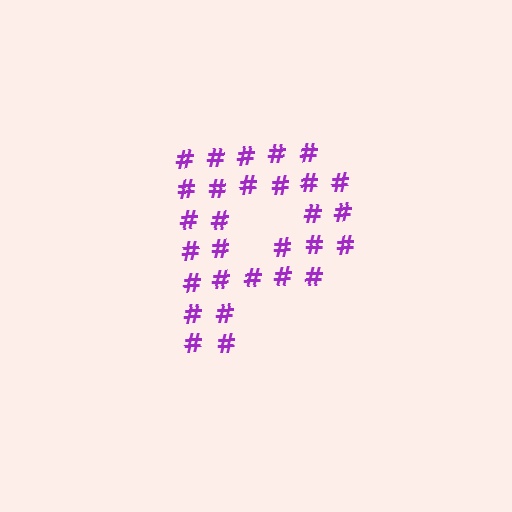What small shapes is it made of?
It is made of small hash symbols.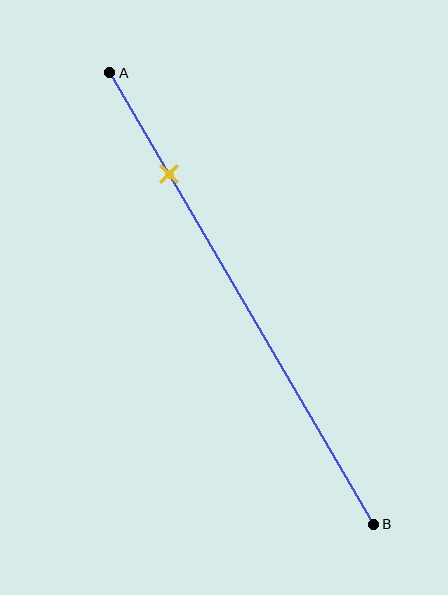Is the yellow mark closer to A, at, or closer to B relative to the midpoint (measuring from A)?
The yellow mark is closer to point A than the midpoint of segment AB.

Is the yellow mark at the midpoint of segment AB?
No, the mark is at about 25% from A, not at the 50% midpoint.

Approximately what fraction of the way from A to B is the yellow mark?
The yellow mark is approximately 25% of the way from A to B.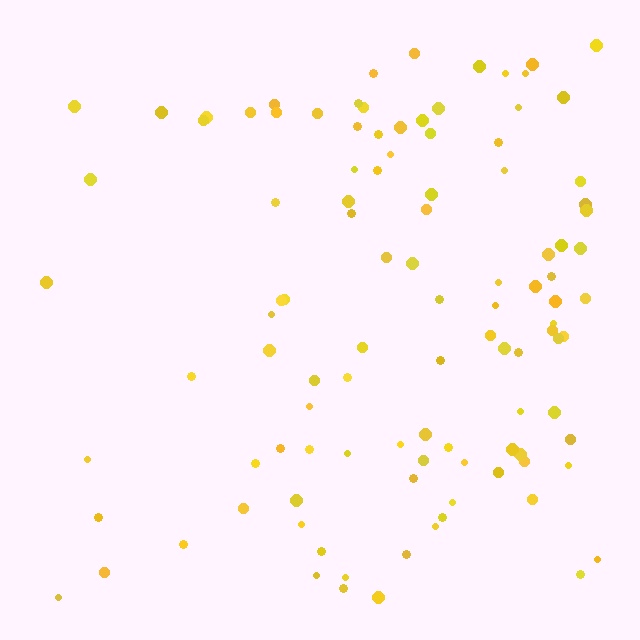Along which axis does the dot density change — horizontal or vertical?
Horizontal.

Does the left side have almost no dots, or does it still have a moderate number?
Still a moderate number, just noticeably fewer than the right.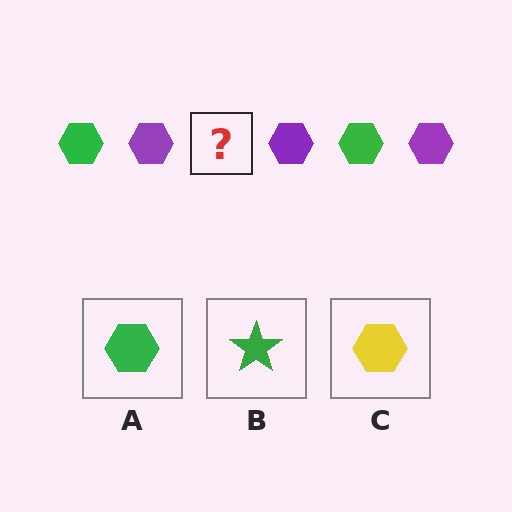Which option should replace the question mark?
Option A.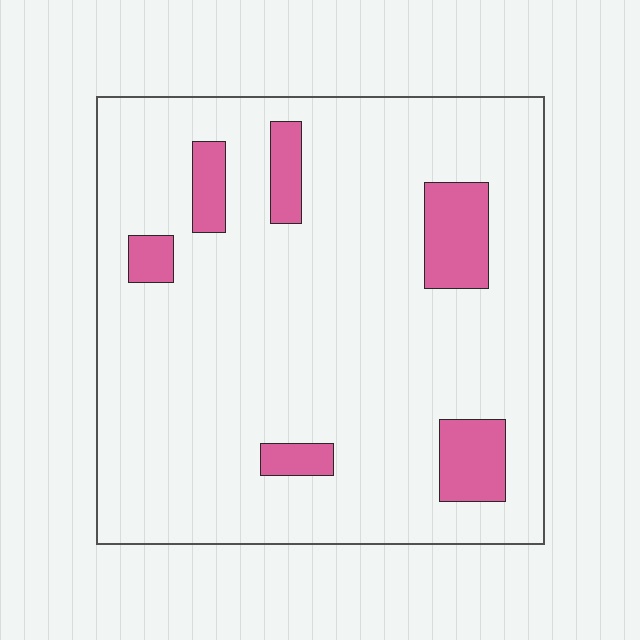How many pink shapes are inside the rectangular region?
6.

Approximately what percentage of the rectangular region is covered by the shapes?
Approximately 10%.